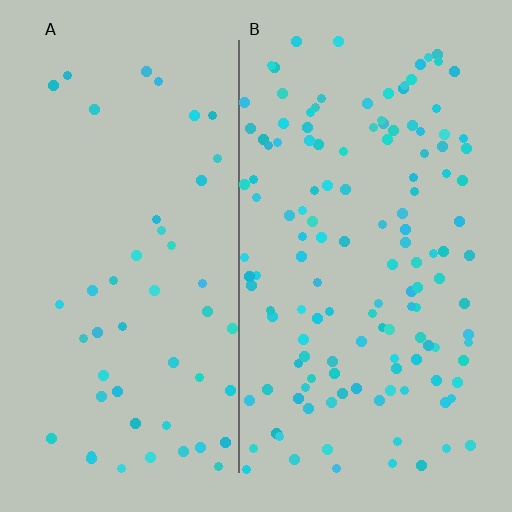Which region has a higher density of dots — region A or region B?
B (the right).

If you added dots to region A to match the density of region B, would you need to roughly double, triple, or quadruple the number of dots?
Approximately triple.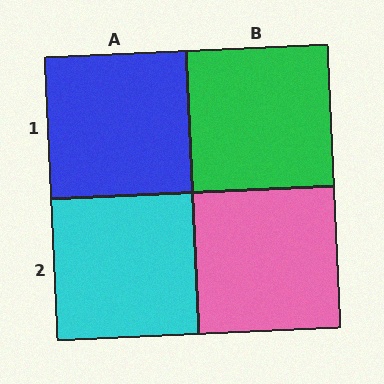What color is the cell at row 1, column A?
Blue.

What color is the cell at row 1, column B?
Green.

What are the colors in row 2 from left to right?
Cyan, pink.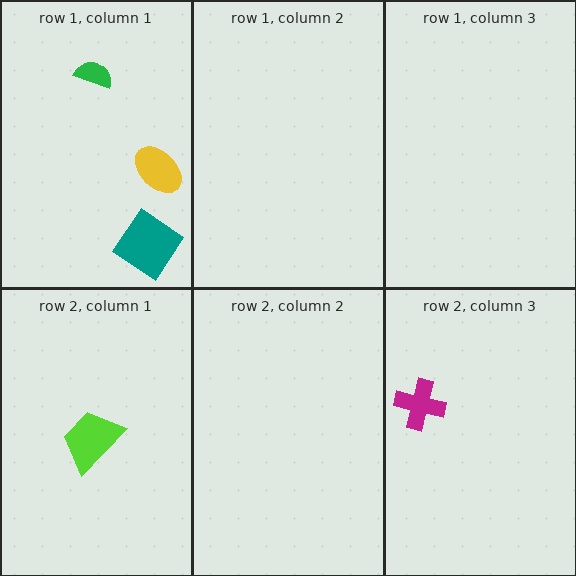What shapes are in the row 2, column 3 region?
The magenta cross.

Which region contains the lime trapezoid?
The row 2, column 1 region.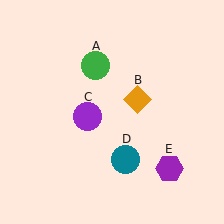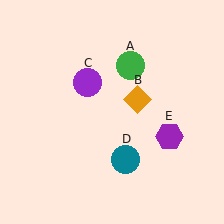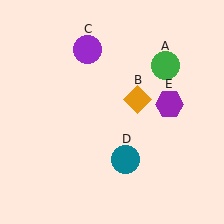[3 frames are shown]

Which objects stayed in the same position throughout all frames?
Orange diamond (object B) and teal circle (object D) remained stationary.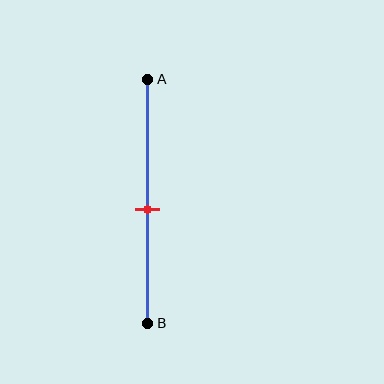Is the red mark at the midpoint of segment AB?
No, the mark is at about 55% from A, not at the 50% midpoint.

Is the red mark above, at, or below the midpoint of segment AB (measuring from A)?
The red mark is below the midpoint of segment AB.